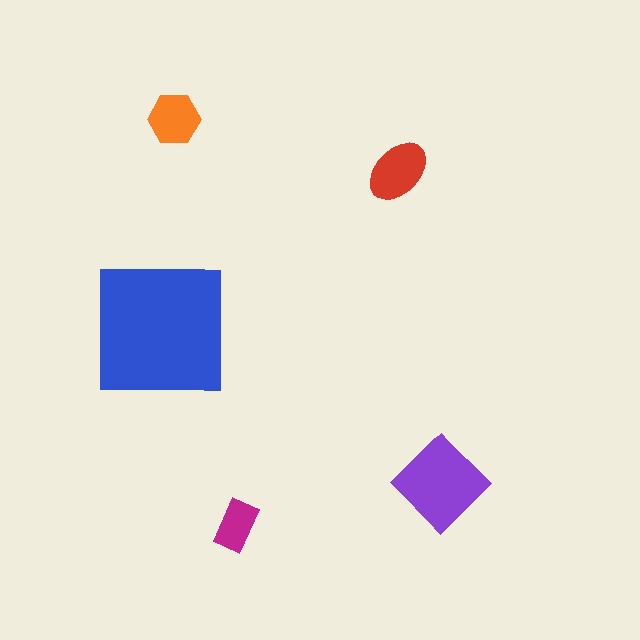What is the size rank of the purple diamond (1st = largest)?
2nd.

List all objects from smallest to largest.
The magenta rectangle, the orange hexagon, the red ellipse, the purple diamond, the blue square.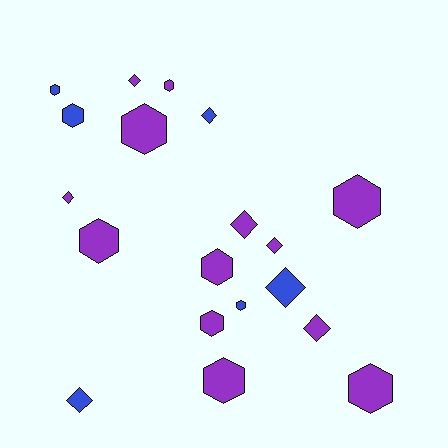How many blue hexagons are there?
There are 3 blue hexagons.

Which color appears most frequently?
Purple, with 13 objects.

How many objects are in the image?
There are 19 objects.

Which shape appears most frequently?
Hexagon, with 11 objects.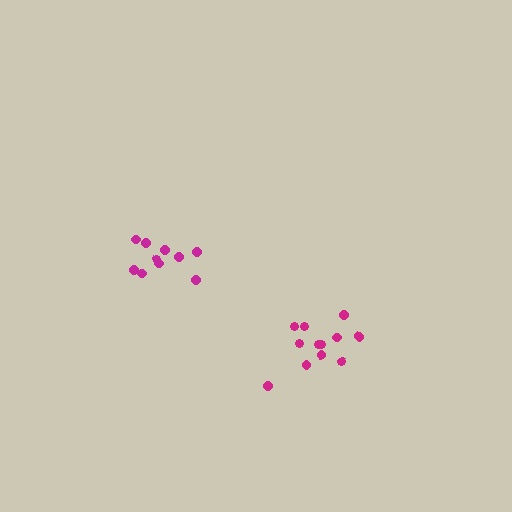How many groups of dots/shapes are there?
There are 2 groups.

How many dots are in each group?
Group 1: 10 dots, Group 2: 12 dots (22 total).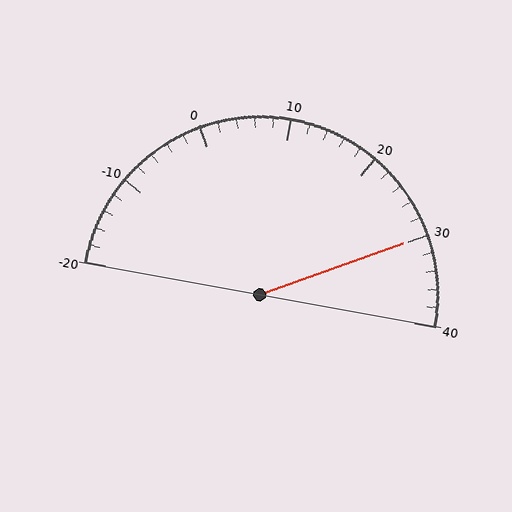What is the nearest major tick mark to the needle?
The nearest major tick mark is 30.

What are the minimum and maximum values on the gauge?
The gauge ranges from -20 to 40.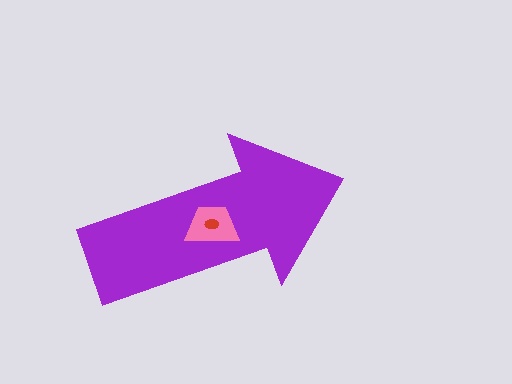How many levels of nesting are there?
3.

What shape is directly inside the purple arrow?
The pink trapezoid.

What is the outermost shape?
The purple arrow.